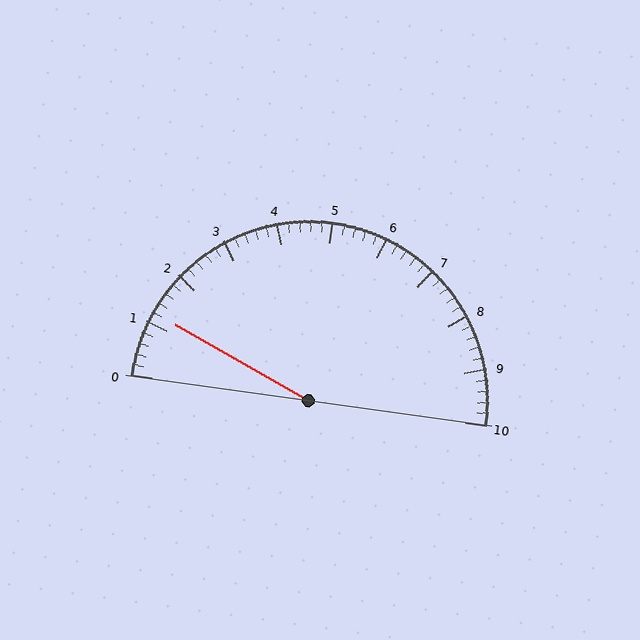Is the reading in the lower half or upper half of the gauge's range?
The reading is in the lower half of the range (0 to 10).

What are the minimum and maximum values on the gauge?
The gauge ranges from 0 to 10.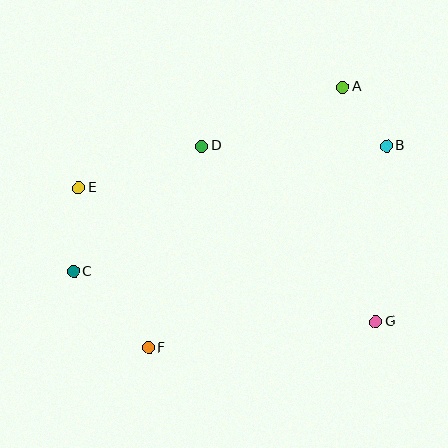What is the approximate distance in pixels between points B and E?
The distance between B and E is approximately 310 pixels.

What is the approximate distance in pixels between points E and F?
The distance between E and F is approximately 175 pixels.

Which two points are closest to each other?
Points A and B are closest to each other.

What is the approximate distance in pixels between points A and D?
The distance between A and D is approximately 153 pixels.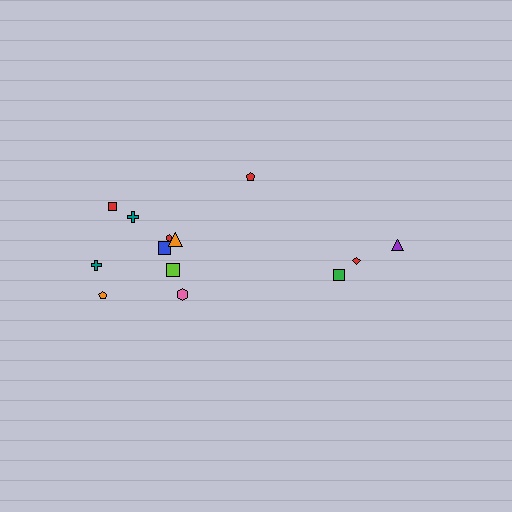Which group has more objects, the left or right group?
The left group.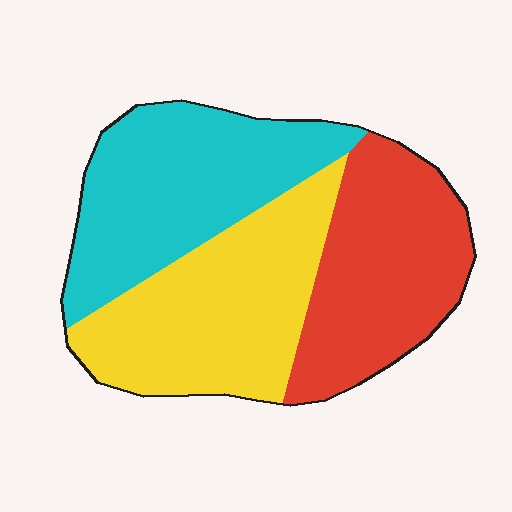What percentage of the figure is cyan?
Cyan takes up about one third (1/3) of the figure.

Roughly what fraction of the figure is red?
Red covers around 30% of the figure.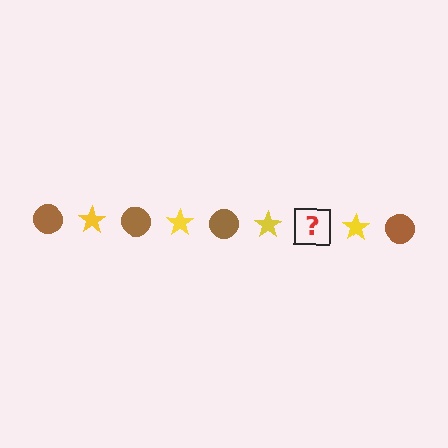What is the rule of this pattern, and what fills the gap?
The rule is that the pattern alternates between brown circle and yellow star. The gap should be filled with a brown circle.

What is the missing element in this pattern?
The missing element is a brown circle.